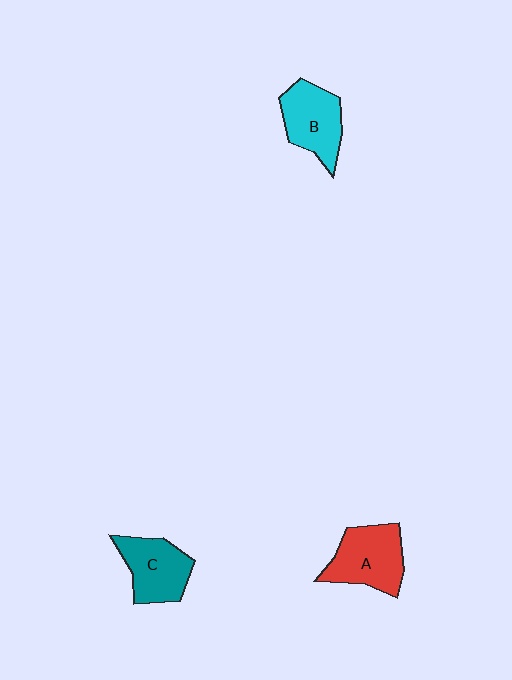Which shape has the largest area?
Shape A (red).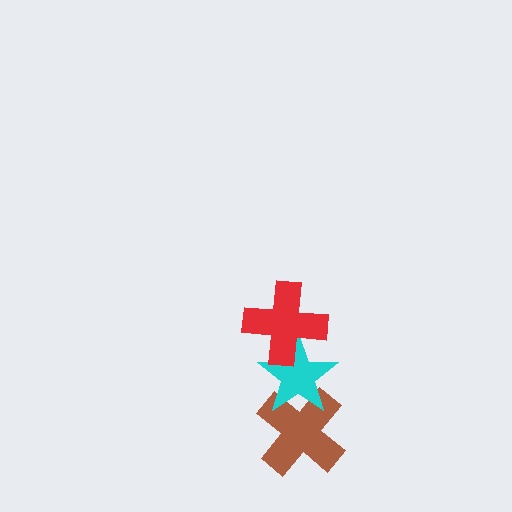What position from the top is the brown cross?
The brown cross is 3rd from the top.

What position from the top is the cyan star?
The cyan star is 2nd from the top.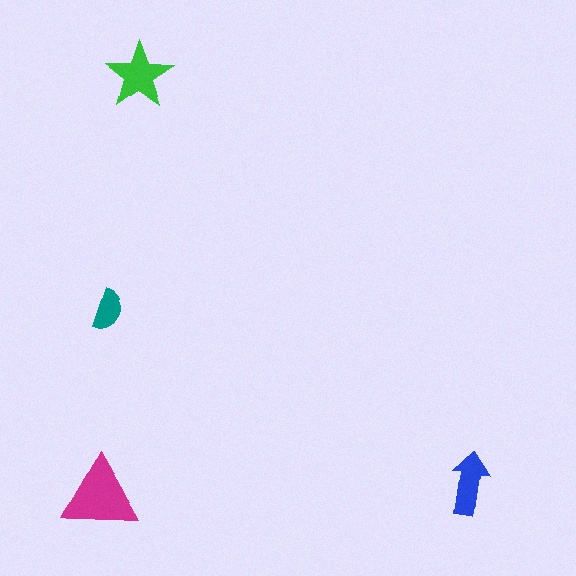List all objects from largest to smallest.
The magenta triangle, the green star, the blue arrow, the teal semicircle.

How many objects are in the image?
There are 4 objects in the image.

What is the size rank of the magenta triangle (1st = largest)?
1st.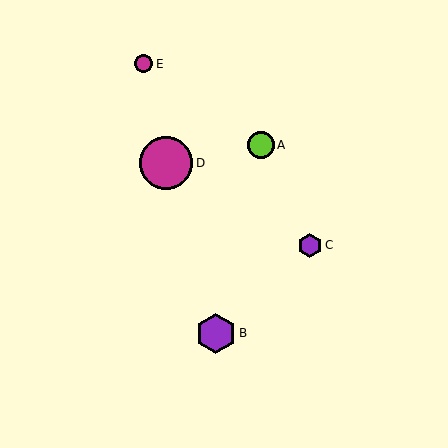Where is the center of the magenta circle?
The center of the magenta circle is at (166, 163).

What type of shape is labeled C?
Shape C is a purple hexagon.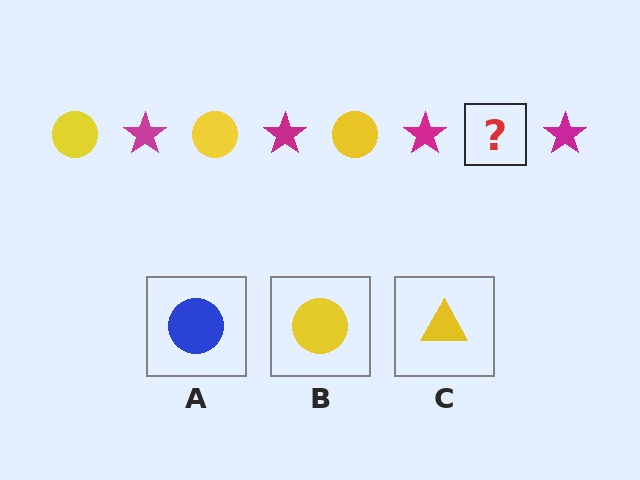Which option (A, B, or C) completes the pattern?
B.